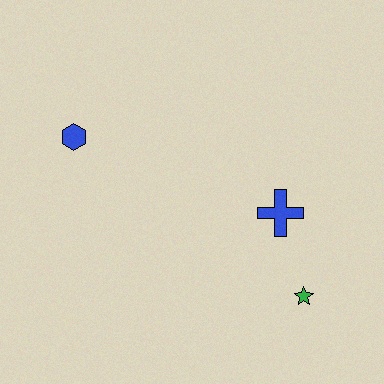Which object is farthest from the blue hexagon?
The green star is farthest from the blue hexagon.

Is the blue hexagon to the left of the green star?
Yes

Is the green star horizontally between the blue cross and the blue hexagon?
No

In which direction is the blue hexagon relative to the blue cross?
The blue hexagon is to the left of the blue cross.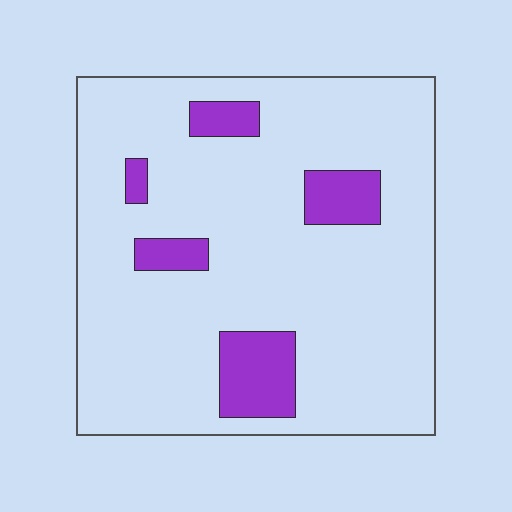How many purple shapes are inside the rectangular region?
5.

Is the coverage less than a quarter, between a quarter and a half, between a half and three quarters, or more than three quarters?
Less than a quarter.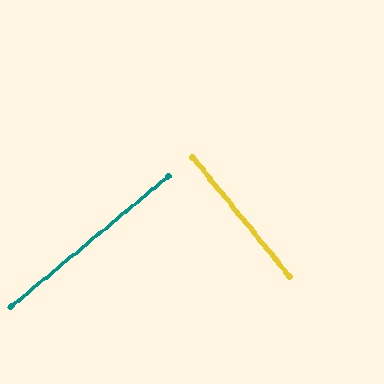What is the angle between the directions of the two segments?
Approximately 90 degrees.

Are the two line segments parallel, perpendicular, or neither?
Perpendicular — they meet at approximately 90°.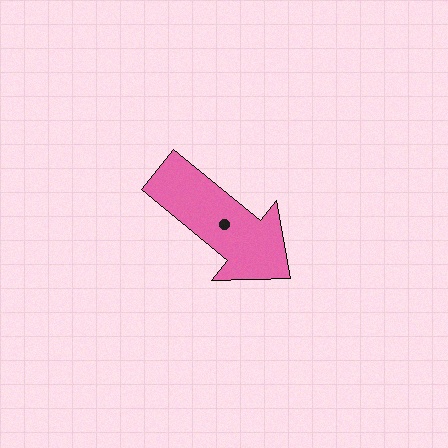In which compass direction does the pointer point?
Southeast.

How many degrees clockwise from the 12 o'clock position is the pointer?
Approximately 129 degrees.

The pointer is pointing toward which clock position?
Roughly 4 o'clock.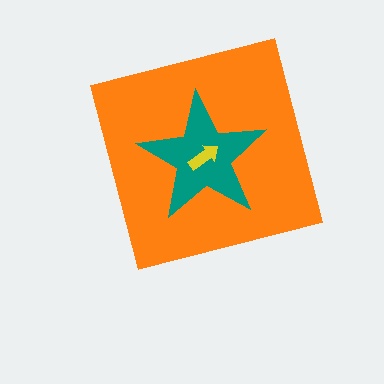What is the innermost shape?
The yellow arrow.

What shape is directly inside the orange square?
The teal star.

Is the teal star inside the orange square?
Yes.